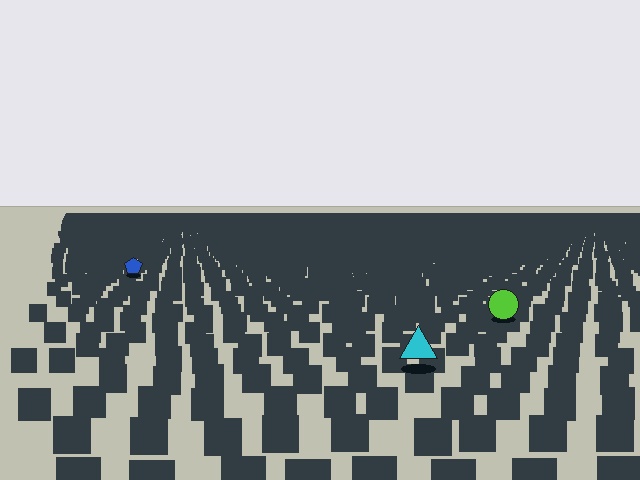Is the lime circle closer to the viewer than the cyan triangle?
No. The cyan triangle is closer — you can tell from the texture gradient: the ground texture is coarser near it.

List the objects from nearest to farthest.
From nearest to farthest: the cyan triangle, the lime circle, the blue pentagon.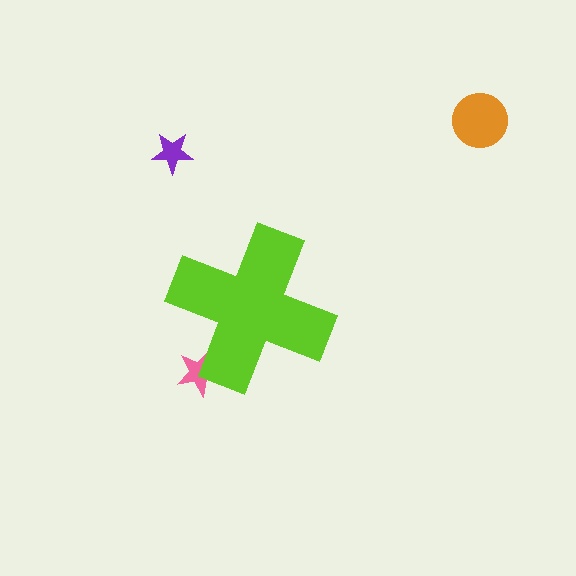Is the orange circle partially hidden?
No, the orange circle is fully visible.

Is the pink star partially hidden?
Yes, the pink star is partially hidden behind the lime cross.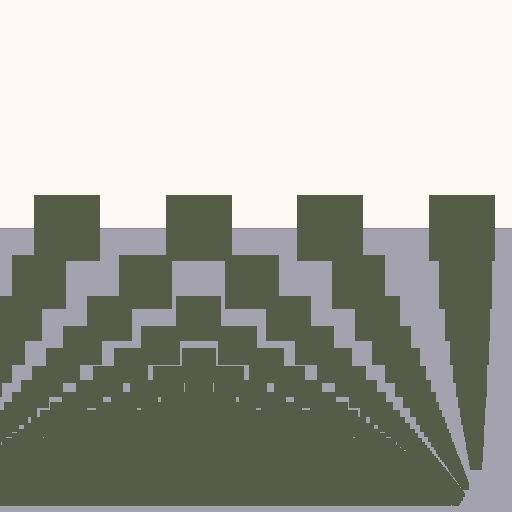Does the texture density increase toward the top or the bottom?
Density increases toward the bottom.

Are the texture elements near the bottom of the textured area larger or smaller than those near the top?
Smaller. The gradient is inverted — elements near the bottom are smaller and denser.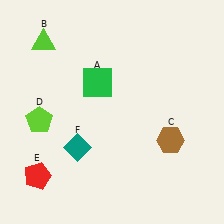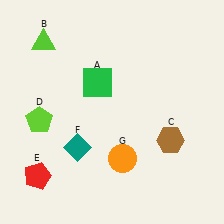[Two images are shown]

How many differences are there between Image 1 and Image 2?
There is 1 difference between the two images.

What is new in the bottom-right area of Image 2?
An orange circle (G) was added in the bottom-right area of Image 2.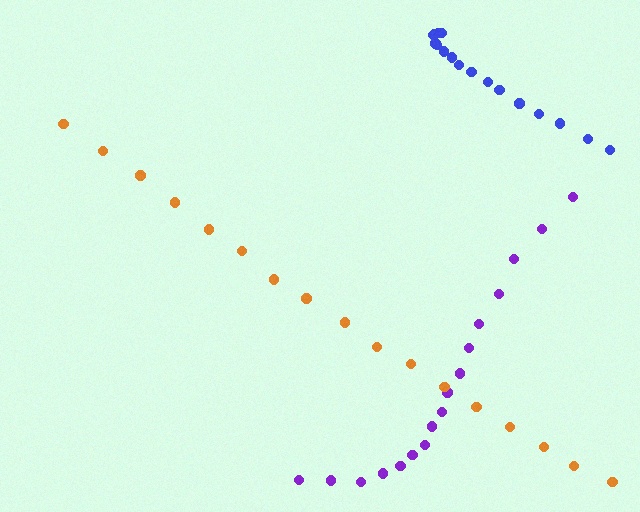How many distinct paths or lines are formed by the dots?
There are 3 distinct paths.